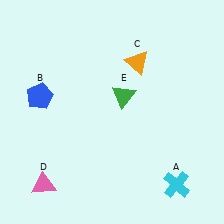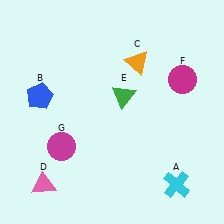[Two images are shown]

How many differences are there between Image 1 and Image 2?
There are 2 differences between the two images.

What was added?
A magenta circle (F), a magenta circle (G) were added in Image 2.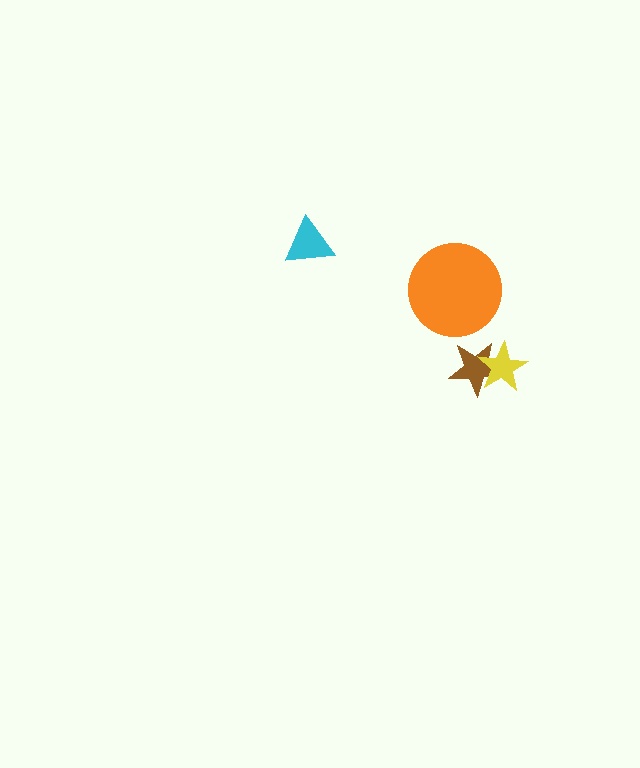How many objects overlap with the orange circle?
0 objects overlap with the orange circle.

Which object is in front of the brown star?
The yellow star is in front of the brown star.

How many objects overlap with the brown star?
1 object overlaps with the brown star.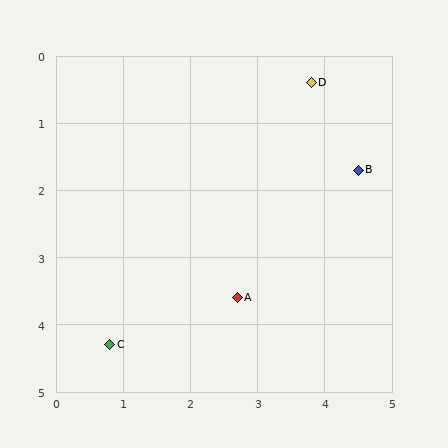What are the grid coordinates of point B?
Point B is at approximately (4.5, 1.7).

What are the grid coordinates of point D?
Point D is at approximately (3.8, 0.4).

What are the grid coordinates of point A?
Point A is at approximately (2.7, 3.6).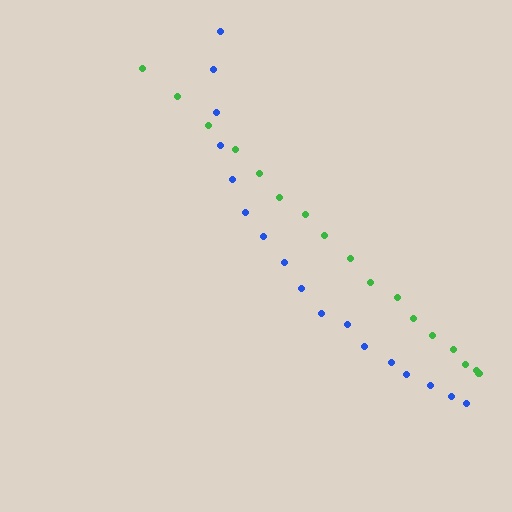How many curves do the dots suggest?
There are 2 distinct paths.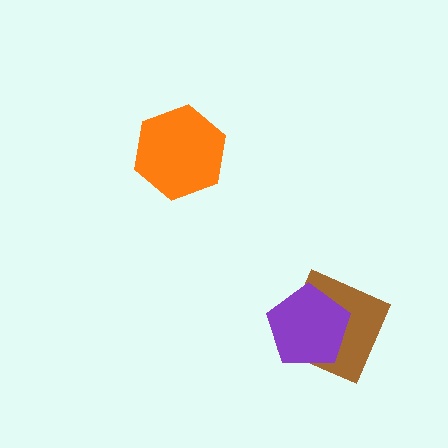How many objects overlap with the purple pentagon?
1 object overlaps with the purple pentagon.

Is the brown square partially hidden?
Yes, it is partially covered by another shape.